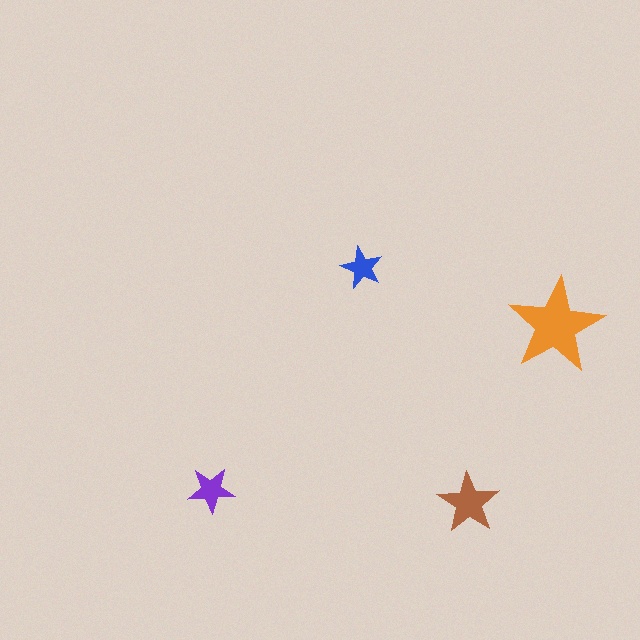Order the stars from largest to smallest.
the orange one, the brown one, the purple one, the blue one.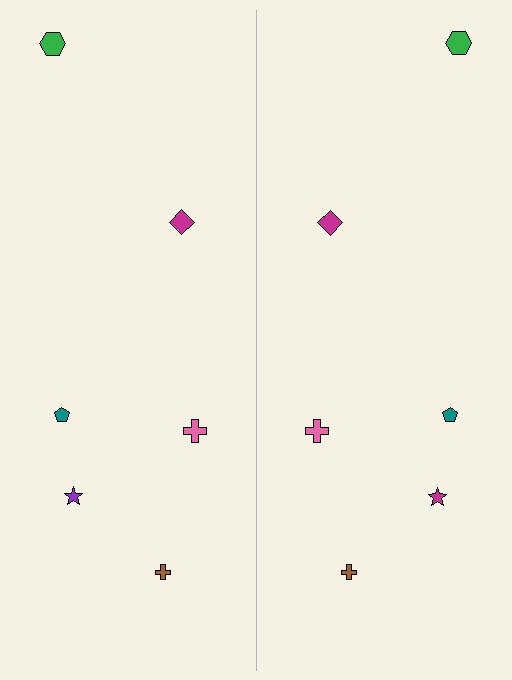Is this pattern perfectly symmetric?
No, the pattern is not perfectly symmetric. The magenta star on the right side breaks the symmetry — its mirror counterpart is purple.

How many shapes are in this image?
There are 12 shapes in this image.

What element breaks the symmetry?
The magenta star on the right side breaks the symmetry — its mirror counterpart is purple.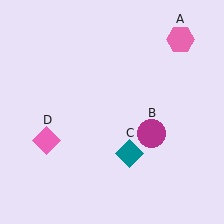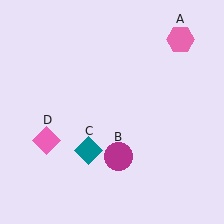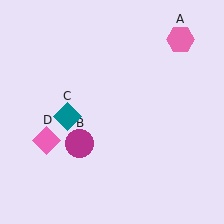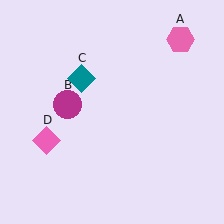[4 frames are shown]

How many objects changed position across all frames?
2 objects changed position: magenta circle (object B), teal diamond (object C).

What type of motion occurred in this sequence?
The magenta circle (object B), teal diamond (object C) rotated clockwise around the center of the scene.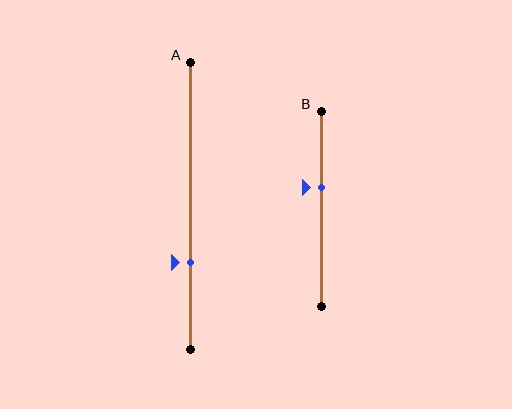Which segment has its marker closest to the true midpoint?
Segment B has its marker closest to the true midpoint.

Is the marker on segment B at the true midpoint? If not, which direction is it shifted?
No, the marker on segment B is shifted upward by about 11% of the segment length.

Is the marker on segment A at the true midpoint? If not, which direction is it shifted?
No, the marker on segment A is shifted downward by about 20% of the segment length.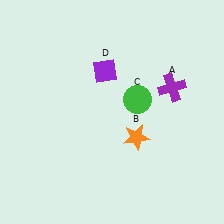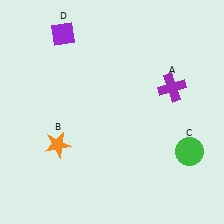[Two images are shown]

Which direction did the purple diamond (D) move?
The purple diamond (D) moved left.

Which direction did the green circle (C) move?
The green circle (C) moved right.